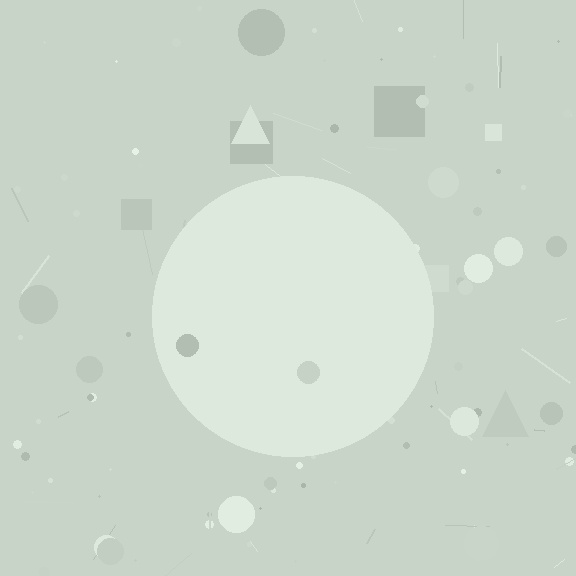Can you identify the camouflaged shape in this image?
The camouflaged shape is a circle.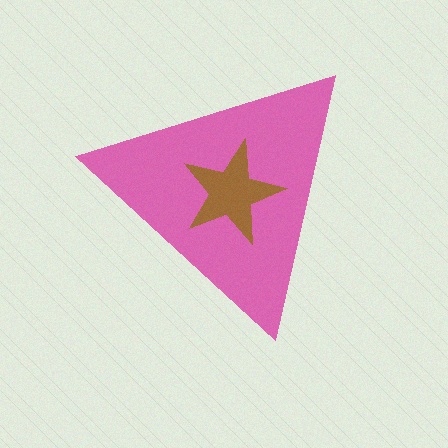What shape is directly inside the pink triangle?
The brown star.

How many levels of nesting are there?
2.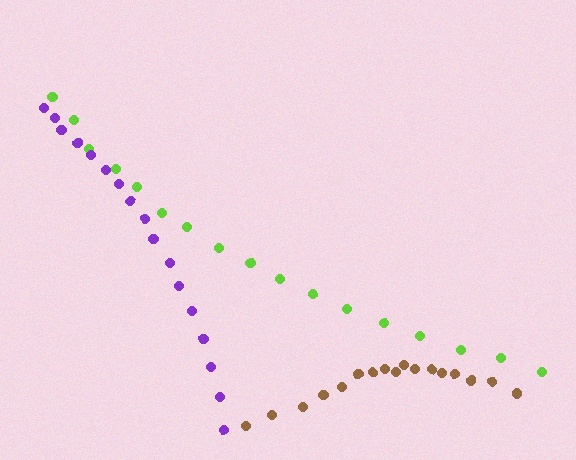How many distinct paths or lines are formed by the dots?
There are 3 distinct paths.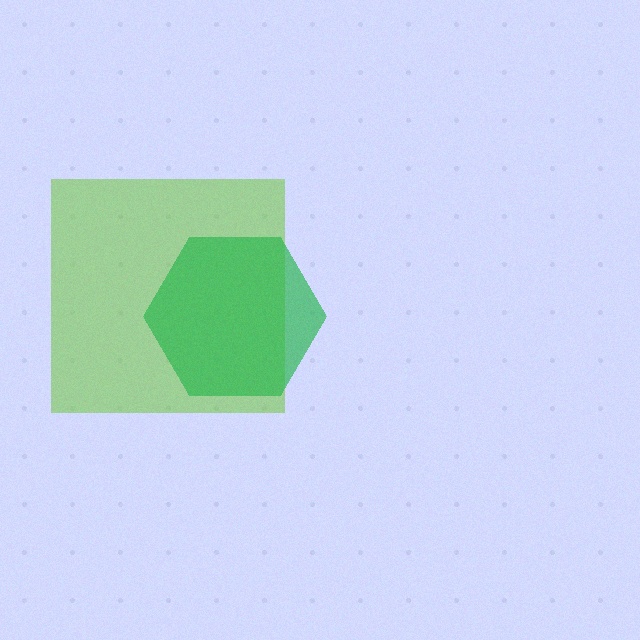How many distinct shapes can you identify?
There are 2 distinct shapes: a lime square, a green hexagon.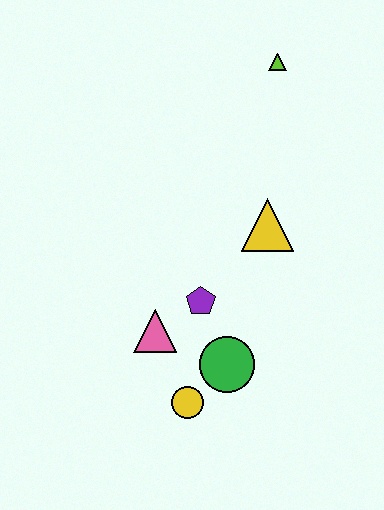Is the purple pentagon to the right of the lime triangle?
No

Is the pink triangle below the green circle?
No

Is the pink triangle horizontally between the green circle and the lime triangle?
No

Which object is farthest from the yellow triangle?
The yellow circle is farthest from the yellow triangle.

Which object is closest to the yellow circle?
The green circle is closest to the yellow circle.